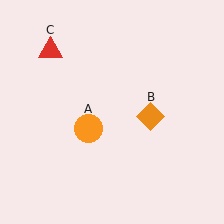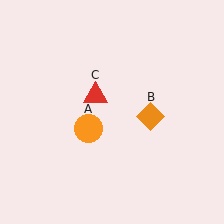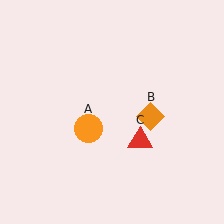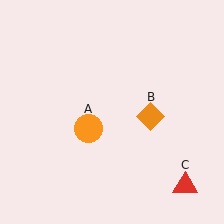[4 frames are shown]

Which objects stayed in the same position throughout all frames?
Orange circle (object A) and orange diamond (object B) remained stationary.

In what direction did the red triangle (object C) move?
The red triangle (object C) moved down and to the right.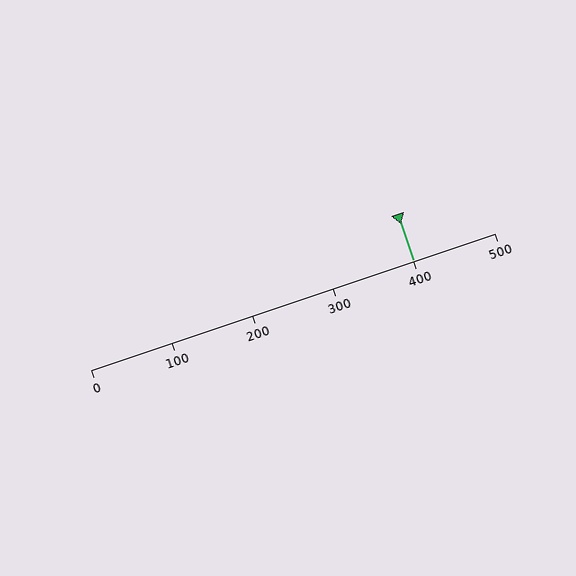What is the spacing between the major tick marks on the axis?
The major ticks are spaced 100 apart.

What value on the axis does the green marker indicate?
The marker indicates approximately 400.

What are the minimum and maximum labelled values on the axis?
The axis runs from 0 to 500.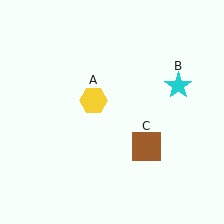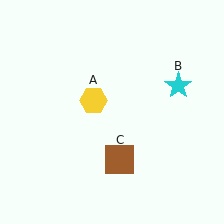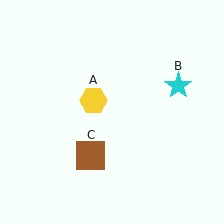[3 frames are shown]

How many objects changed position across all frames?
1 object changed position: brown square (object C).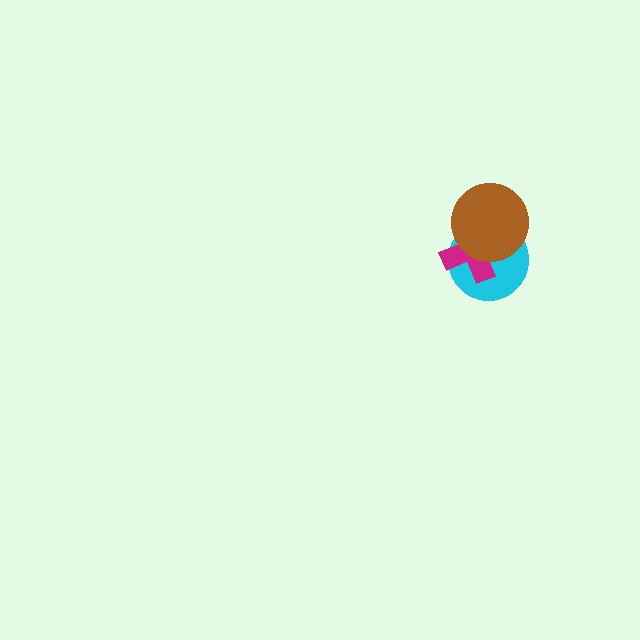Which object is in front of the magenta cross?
The brown circle is in front of the magenta cross.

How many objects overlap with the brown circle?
2 objects overlap with the brown circle.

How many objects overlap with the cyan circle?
2 objects overlap with the cyan circle.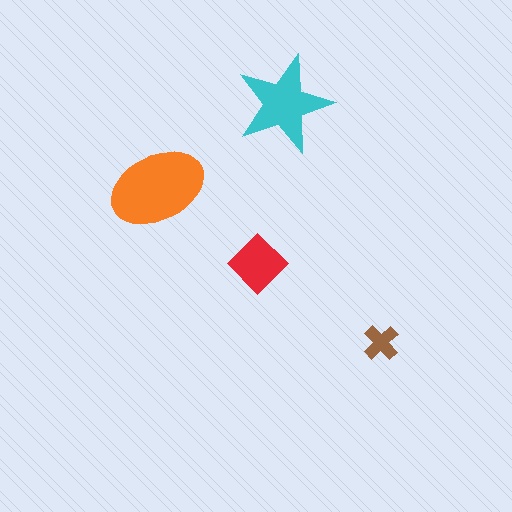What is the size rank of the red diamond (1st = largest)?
3rd.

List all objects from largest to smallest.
The orange ellipse, the cyan star, the red diamond, the brown cross.